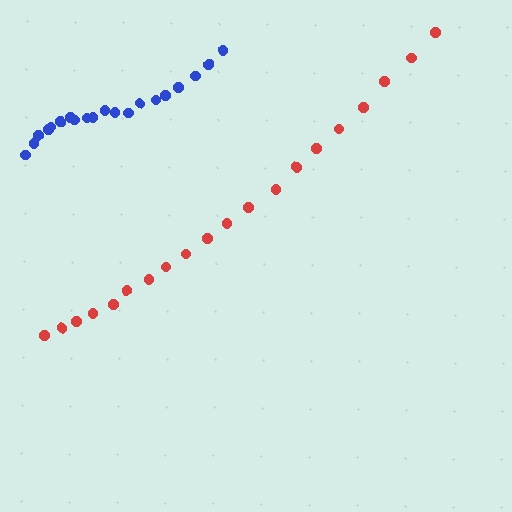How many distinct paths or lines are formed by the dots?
There are 2 distinct paths.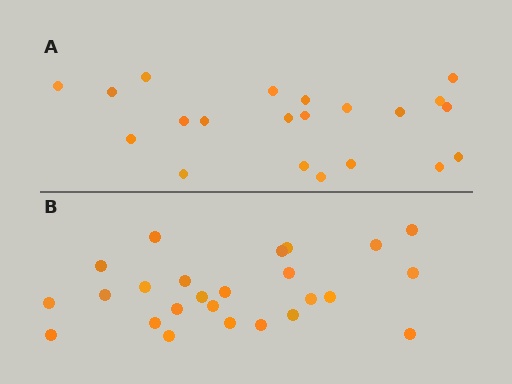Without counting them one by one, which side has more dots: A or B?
Region B (the bottom region) has more dots.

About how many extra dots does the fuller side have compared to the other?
Region B has about 4 more dots than region A.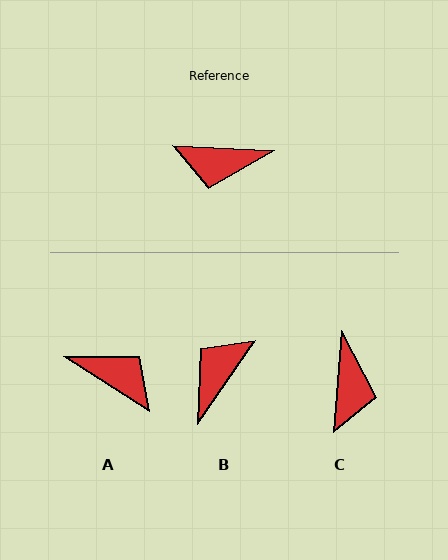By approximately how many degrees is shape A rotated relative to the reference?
Approximately 150 degrees counter-clockwise.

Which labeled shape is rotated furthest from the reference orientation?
A, about 150 degrees away.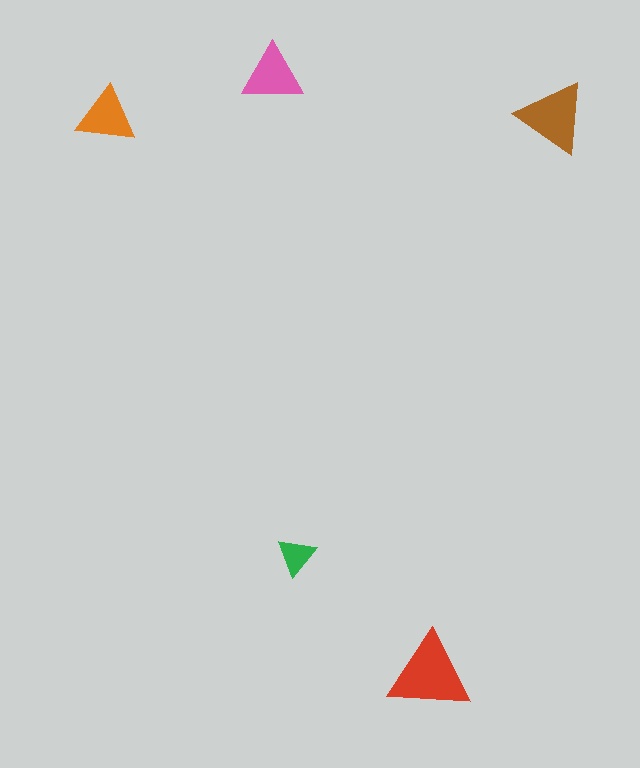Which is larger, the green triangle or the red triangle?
The red one.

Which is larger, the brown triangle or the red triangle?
The red one.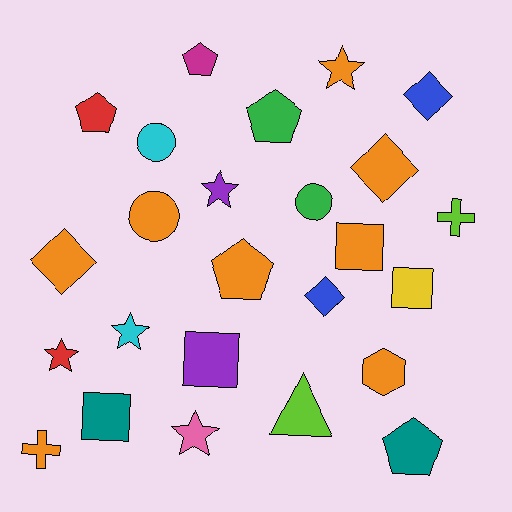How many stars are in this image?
There are 5 stars.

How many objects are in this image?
There are 25 objects.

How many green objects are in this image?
There are 2 green objects.